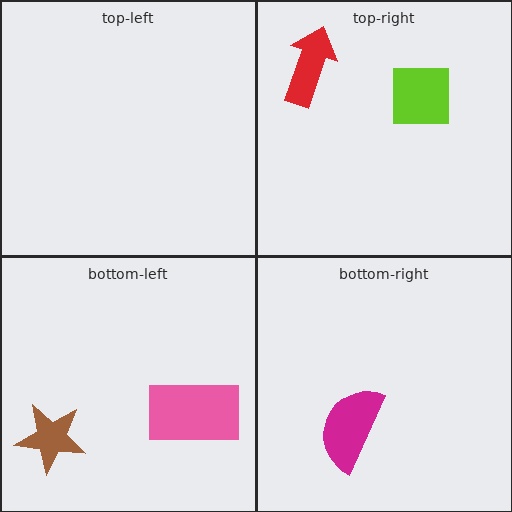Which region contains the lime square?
The top-right region.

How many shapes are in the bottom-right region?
1.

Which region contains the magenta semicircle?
The bottom-right region.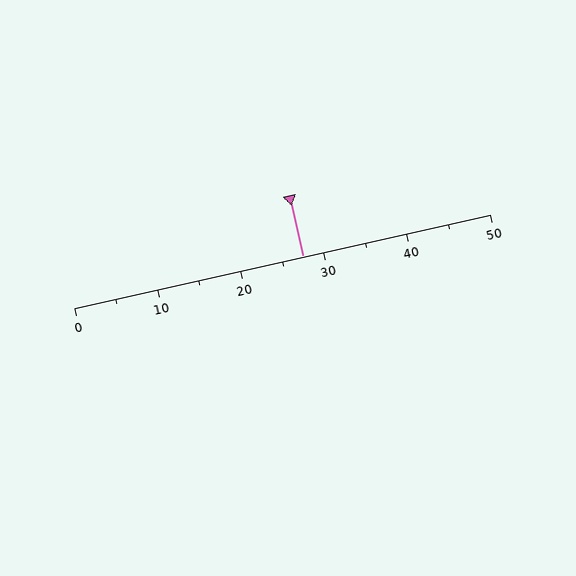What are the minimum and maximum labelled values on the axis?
The axis runs from 0 to 50.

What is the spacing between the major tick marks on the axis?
The major ticks are spaced 10 apart.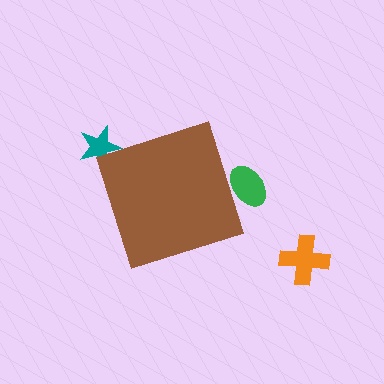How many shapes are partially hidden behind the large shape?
2 shapes are partially hidden.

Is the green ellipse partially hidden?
Yes, the green ellipse is partially hidden behind the brown diamond.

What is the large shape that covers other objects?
A brown diamond.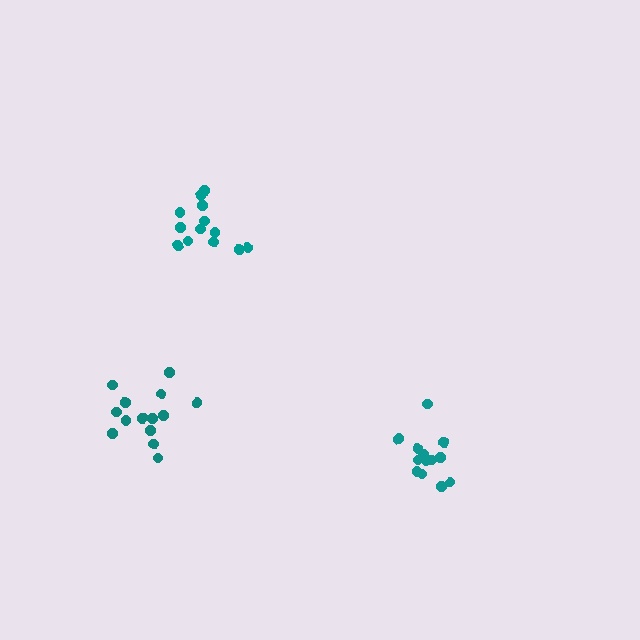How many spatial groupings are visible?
There are 3 spatial groupings.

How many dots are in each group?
Group 1: 13 dots, Group 2: 13 dots, Group 3: 14 dots (40 total).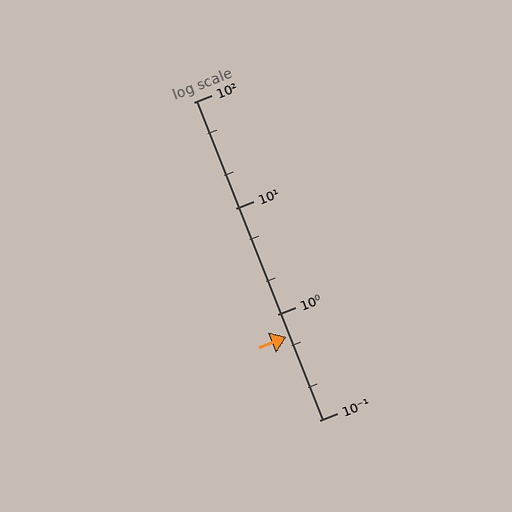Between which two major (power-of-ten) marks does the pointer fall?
The pointer is between 0.1 and 1.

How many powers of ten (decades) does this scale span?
The scale spans 3 decades, from 0.1 to 100.